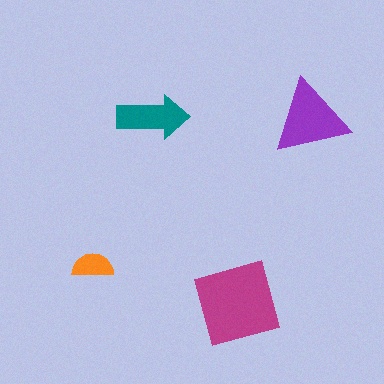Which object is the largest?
The magenta square.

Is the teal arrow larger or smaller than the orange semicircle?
Larger.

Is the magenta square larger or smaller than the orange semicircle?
Larger.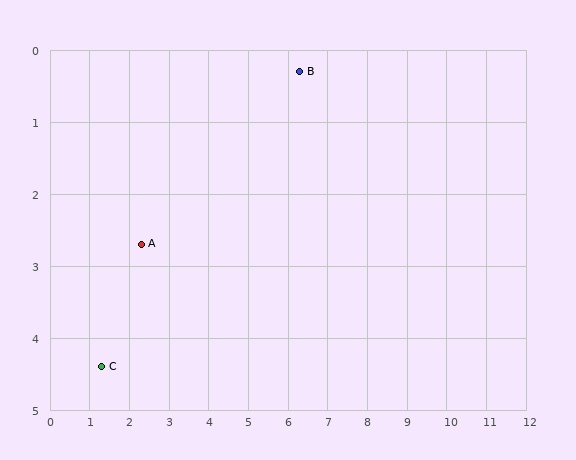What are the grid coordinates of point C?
Point C is at approximately (1.3, 4.4).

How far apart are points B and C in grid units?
Points B and C are about 6.5 grid units apart.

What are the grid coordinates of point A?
Point A is at approximately (2.3, 2.7).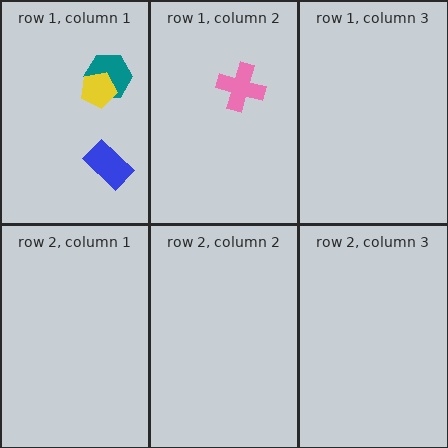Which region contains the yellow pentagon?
The row 1, column 1 region.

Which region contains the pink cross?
The row 1, column 2 region.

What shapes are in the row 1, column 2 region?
The pink cross.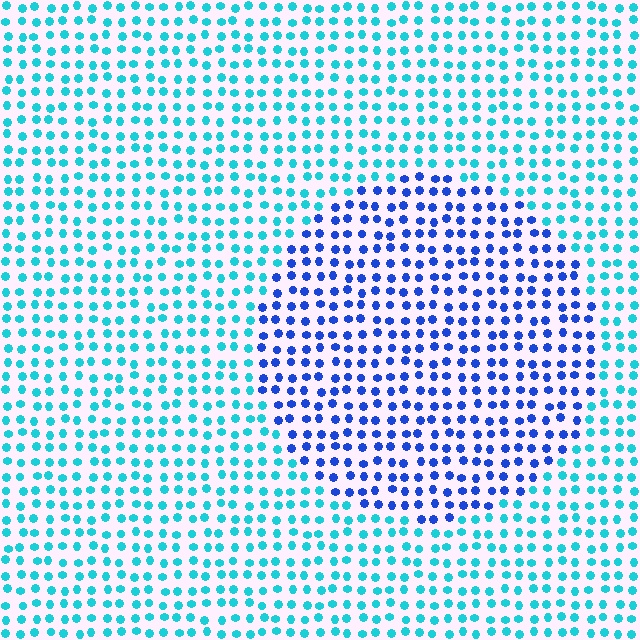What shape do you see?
I see a circle.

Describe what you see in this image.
The image is filled with small cyan elements in a uniform arrangement. A circle-shaped region is visible where the elements are tinted to a slightly different hue, forming a subtle color boundary.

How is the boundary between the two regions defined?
The boundary is defined purely by a slight shift in hue (about 44 degrees). Spacing, size, and orientation are identical on both sides.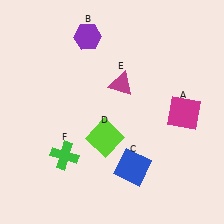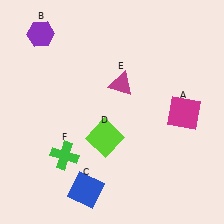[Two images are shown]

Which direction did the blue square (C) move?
The blue square (C) moved left.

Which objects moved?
The objects that moved are: the purple hexagon (B), the blue square (C).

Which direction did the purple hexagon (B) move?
The purple hexagon (B) moved left.